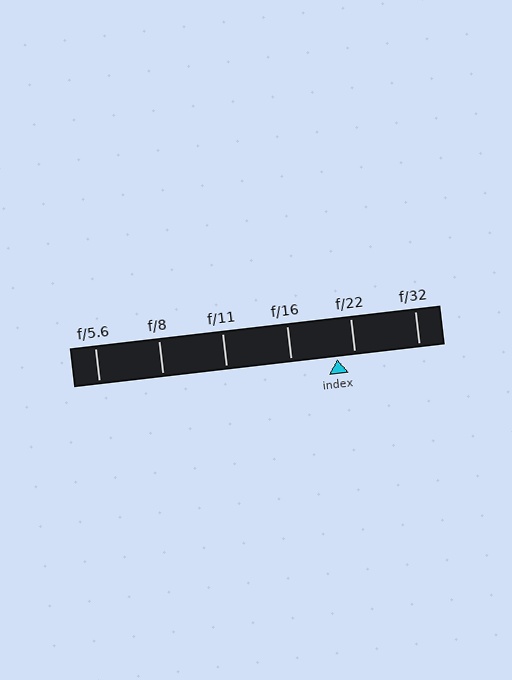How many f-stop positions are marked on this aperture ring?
There are 6 f-stop positions marked.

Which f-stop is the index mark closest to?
The index mark is closest to f/22.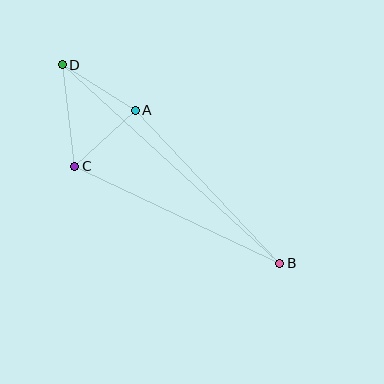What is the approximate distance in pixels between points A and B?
The distance between A and B is approximately 210 pixels.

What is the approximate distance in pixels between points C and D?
The distance between C and D is approximately 102 pixels.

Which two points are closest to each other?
Points A and C are closest to each other.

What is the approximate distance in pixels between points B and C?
The distance between B and C is approximately 227 pixels.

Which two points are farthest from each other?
Points B and D are farthest from each other.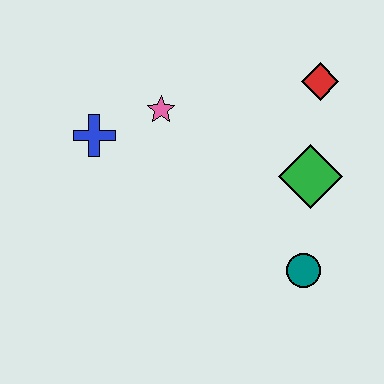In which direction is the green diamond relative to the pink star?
The green diamond is to the right of the pink star.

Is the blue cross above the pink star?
No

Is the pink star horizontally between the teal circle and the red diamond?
No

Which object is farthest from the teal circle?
The blue cross is farthest from the teal circle.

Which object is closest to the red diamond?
The green diamond is closest to the red diamond.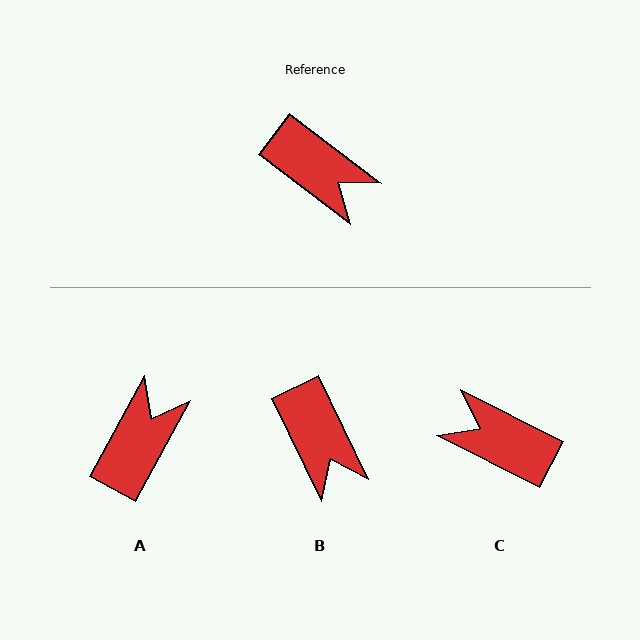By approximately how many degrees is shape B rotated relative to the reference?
Approximately 27 degrees clockwise.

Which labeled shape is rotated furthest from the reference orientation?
C, about 170 degrees away.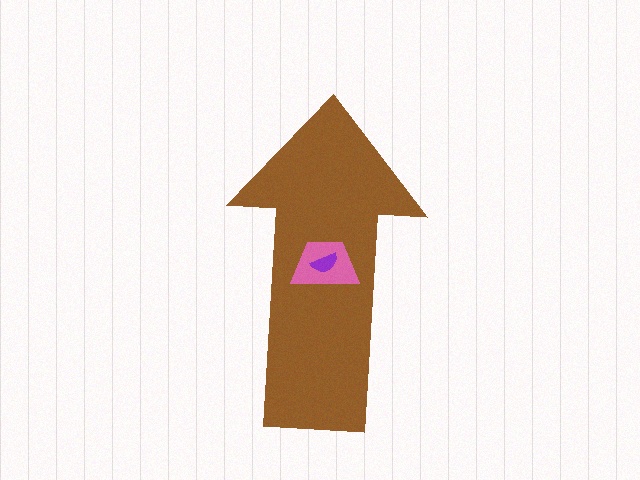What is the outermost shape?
The brown arrow.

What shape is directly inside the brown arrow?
The pink trapezoid.